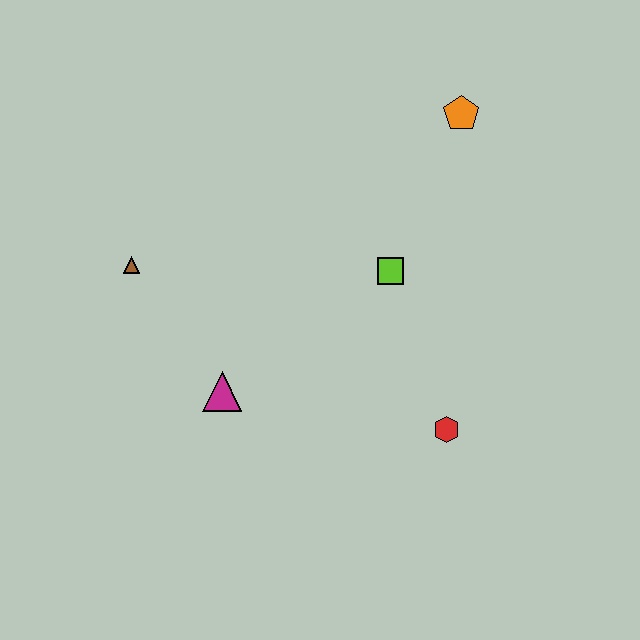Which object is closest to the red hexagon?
The lime square is closest to the red hexagon.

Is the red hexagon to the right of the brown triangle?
Yes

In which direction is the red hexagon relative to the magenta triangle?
The red hexagon is to the right of the magenta triangle.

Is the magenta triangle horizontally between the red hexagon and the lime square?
No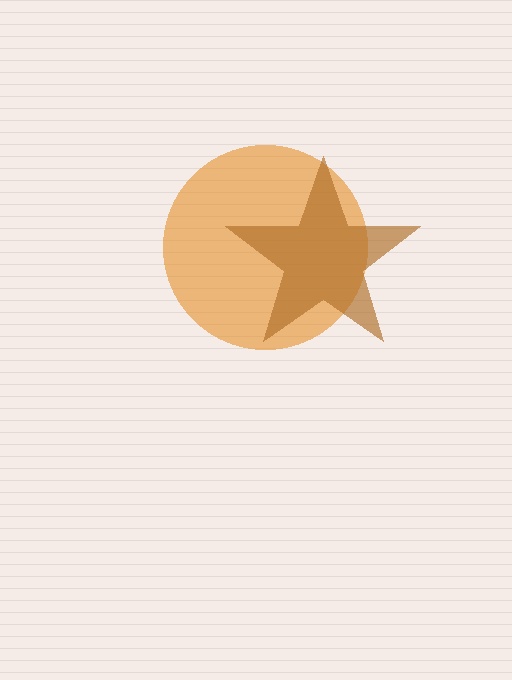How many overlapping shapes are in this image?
There are 2 overlapping shapes in the image.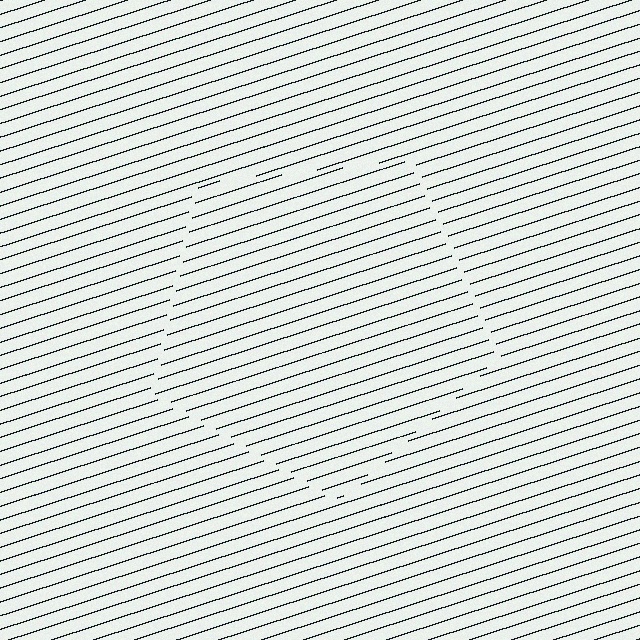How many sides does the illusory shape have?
5 sides — the line-ends trace a pentagon.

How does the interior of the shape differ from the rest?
The interior of the shape contains the same grating, shifted by half a period — the contour is defined by the phase discontinuity where line-ends from the inner and outer gratings abut.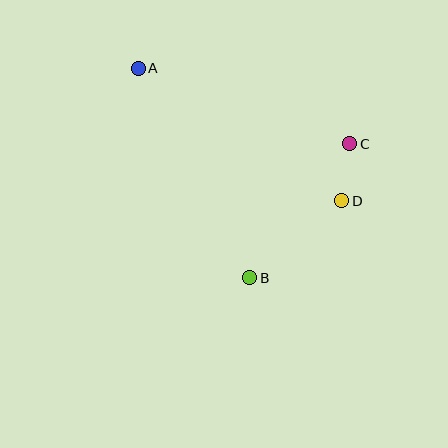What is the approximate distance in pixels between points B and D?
The distance between B and D is approximately 120 pixels.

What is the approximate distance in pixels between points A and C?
The distance between A and C is approximately 225 pixels.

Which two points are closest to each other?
Points C and D are closest to each other.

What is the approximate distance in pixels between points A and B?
The distance between A and B is approximately 237 pixels.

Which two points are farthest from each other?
Points A and D are farthest from each other.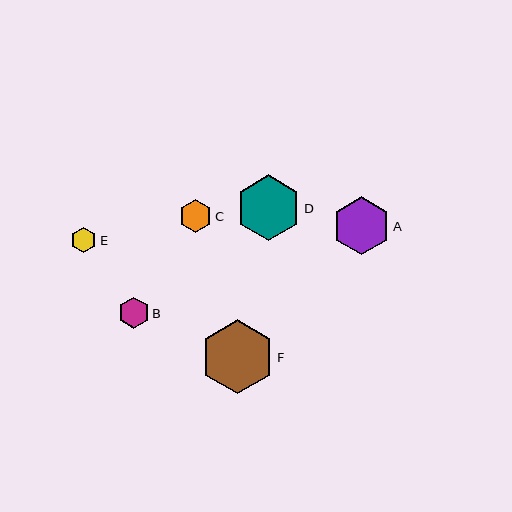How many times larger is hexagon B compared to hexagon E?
Hexagon B is approximately 1.2 times the size of hexagon E.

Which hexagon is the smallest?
Hexagon E is the smallest with a size of approximately 25 pixels.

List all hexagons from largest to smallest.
From largest to smallest: F, D, A, C, B, E.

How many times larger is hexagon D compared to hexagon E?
Hexagon D is approximately 2.6 times the size of hexagon E.